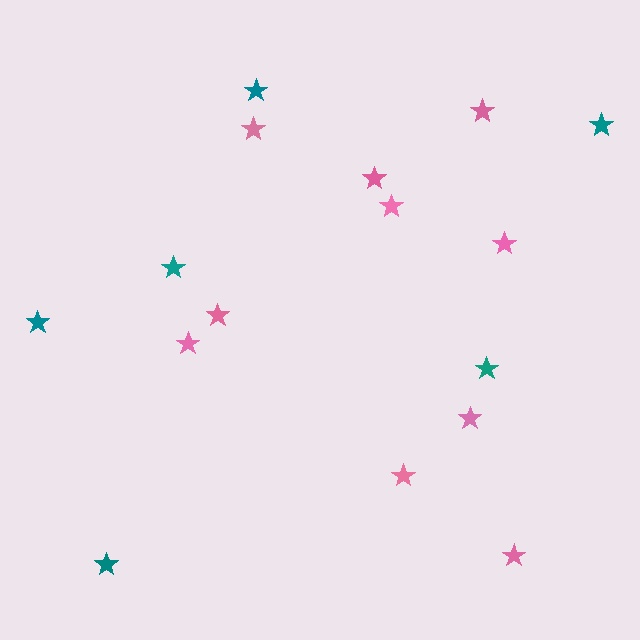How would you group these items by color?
There are 2 groups: one group of teal stars (6) and one group of pink stars (10).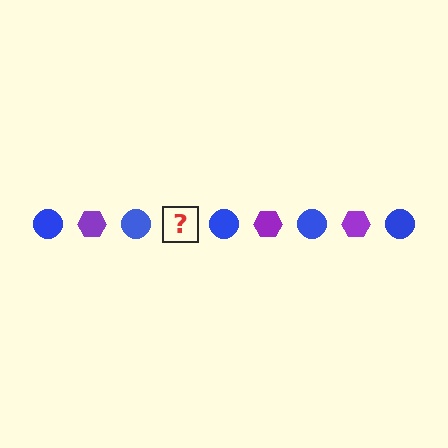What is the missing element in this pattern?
The missing element is a purple hexagon.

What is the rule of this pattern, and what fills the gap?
The rule is that the pattern alternates between blue circle and purple hexagon. The gap should be filled with a purple hexagon.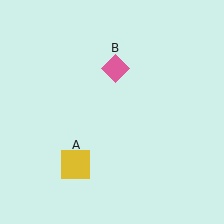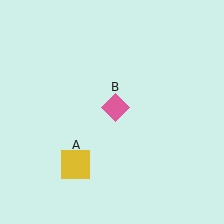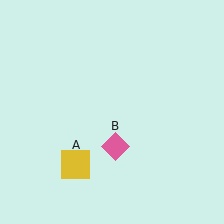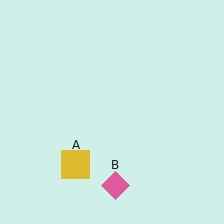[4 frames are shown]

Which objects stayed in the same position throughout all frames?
Yellow square (object A) remained stationary.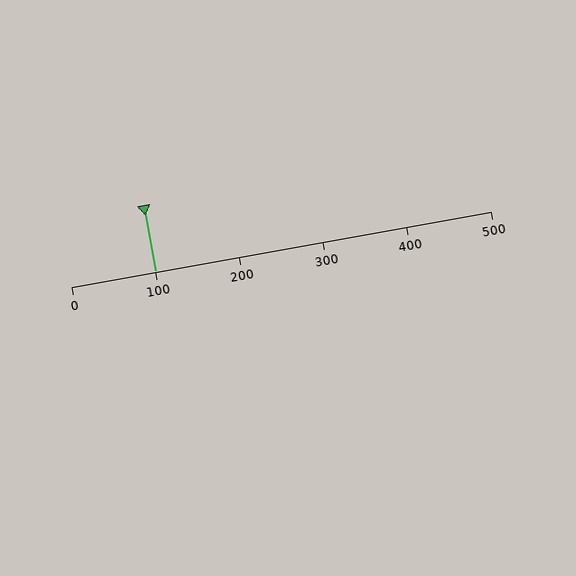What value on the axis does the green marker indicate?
The marker indicates approximately 100.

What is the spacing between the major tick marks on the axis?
The major ticks are spaced 100 apart.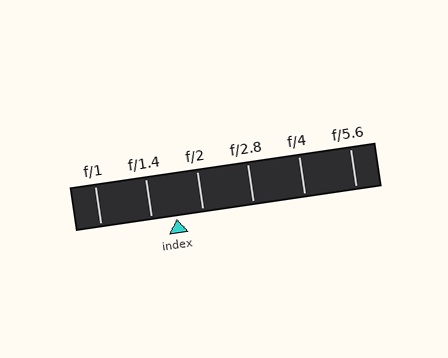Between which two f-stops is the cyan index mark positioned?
The index mark is between f/1.4 and f/2.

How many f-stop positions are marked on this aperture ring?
There are 6 f-stop positions marked.